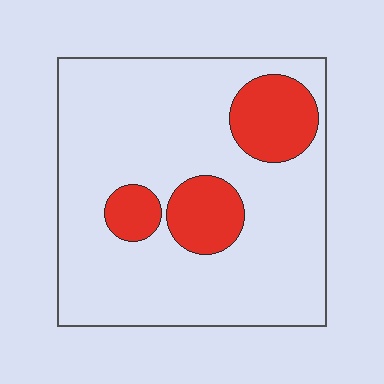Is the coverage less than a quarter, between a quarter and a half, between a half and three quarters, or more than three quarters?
Less than a quarter.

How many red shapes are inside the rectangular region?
3.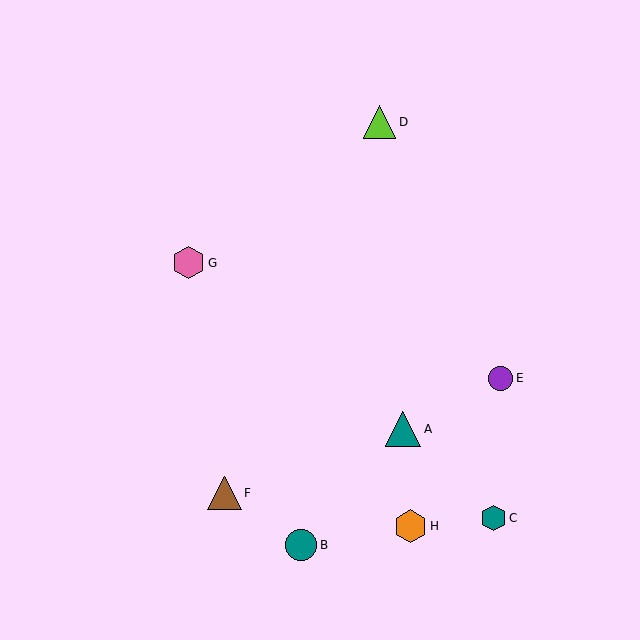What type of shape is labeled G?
Shape G is a pink hexagon.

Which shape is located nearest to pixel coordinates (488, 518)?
The teal hexagon (labeled C) at (494, 518) is nearest to that location.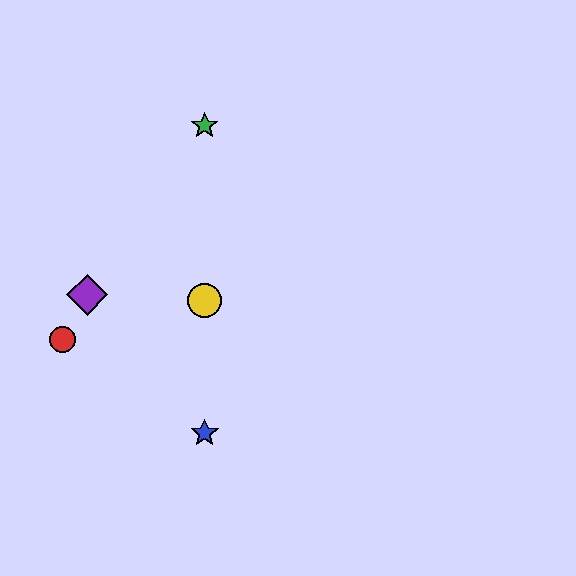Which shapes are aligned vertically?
The blue star, the green star, the yellow circle are aligned vertically.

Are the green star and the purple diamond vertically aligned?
No, the green star is at x≈205 and the purple diamond is at x≈87.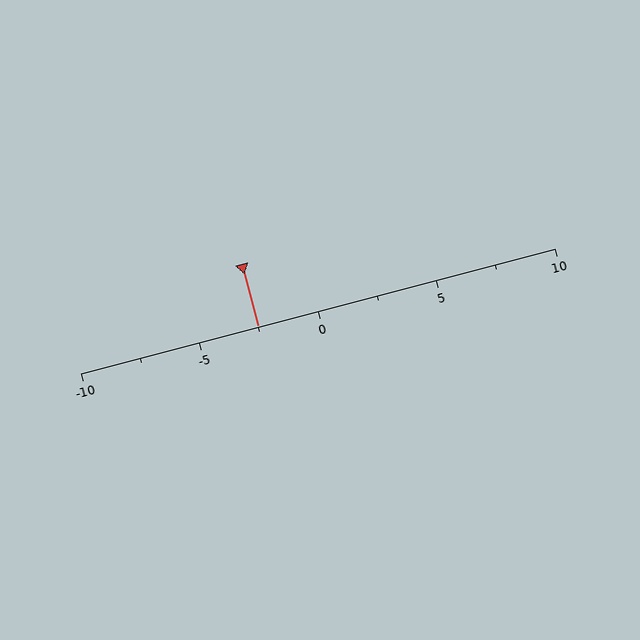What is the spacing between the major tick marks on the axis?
The major ticks are spaced 5 apart.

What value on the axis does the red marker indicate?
The marker indicates approximately -2.5.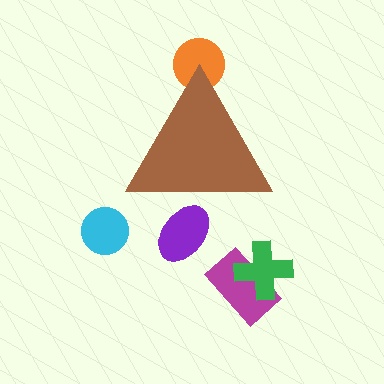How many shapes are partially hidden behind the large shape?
2 shapes are partially hidden.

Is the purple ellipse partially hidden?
Yes, the purple ellipse is partially hidden behind the brown triangle.